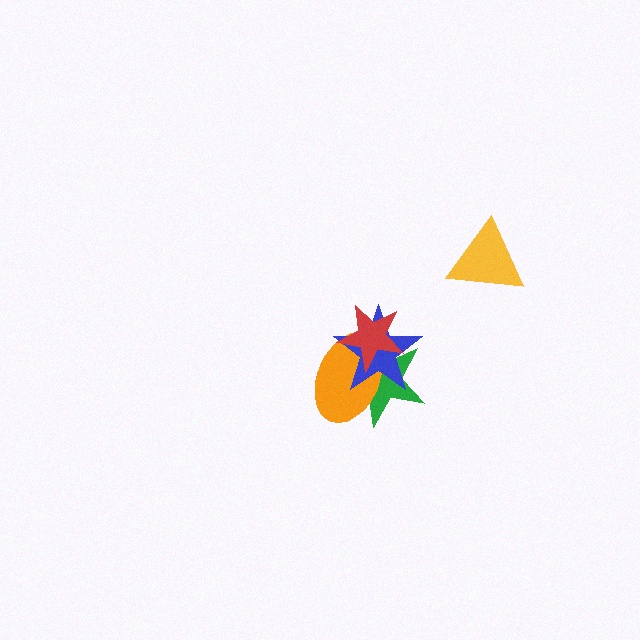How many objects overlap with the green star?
3 objects overlap with the green star.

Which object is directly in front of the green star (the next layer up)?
The orange ellipse is directly in front of the green star.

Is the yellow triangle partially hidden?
No, no other shape covers it.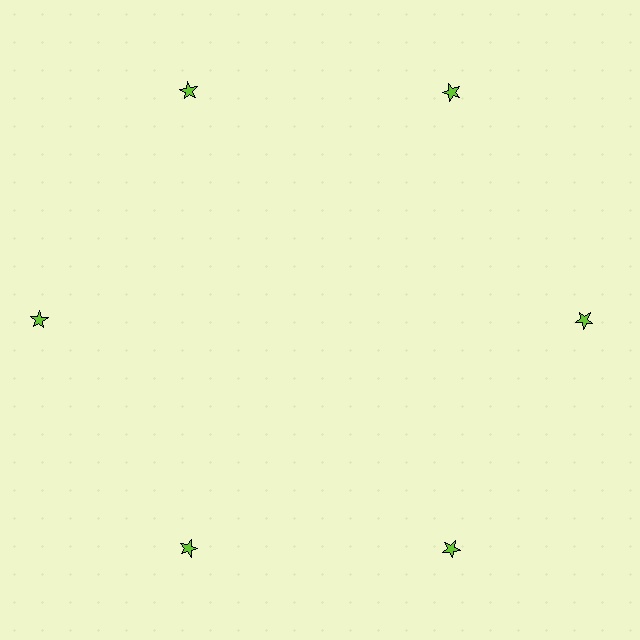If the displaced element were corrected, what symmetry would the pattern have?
It would have 6-fold rotational symmetry — the pattern would map onto itself every 60 degrees.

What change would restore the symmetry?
The symmetry would be restored by moving it inward, back onto the ring so that all 6 stars sit at equal angles and equal distance from the center.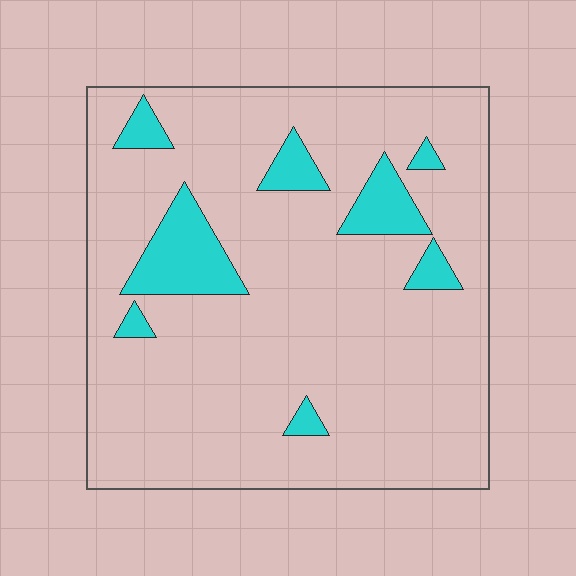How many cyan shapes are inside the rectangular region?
8.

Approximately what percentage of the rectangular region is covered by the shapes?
Approximately 10%.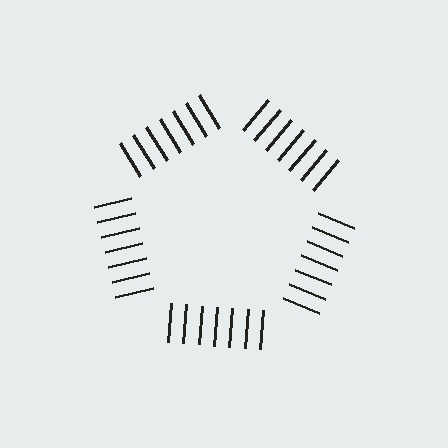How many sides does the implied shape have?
5 sides — the line-ends trace a pentagon.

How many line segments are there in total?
35 — 7 along each of the 5 edges.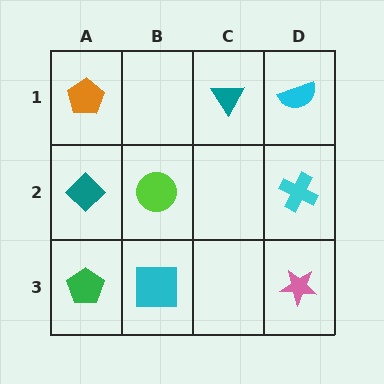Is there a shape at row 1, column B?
No, that cell is empty.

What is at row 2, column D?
A cyan cross.